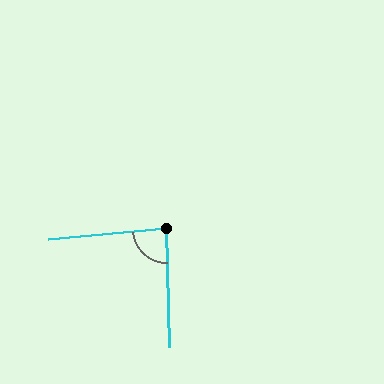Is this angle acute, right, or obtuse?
It is approximately a right angle.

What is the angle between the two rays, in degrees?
Approximately 86 degrees.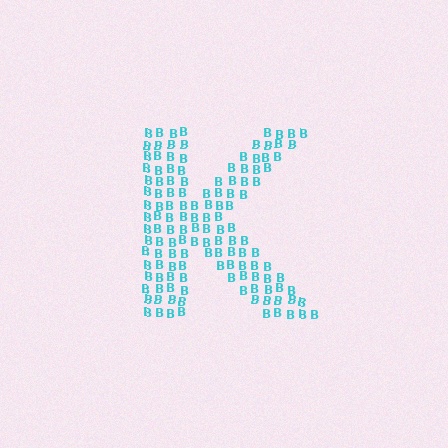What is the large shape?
The large shape is the letter K.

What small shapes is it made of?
It is made of small letter B's.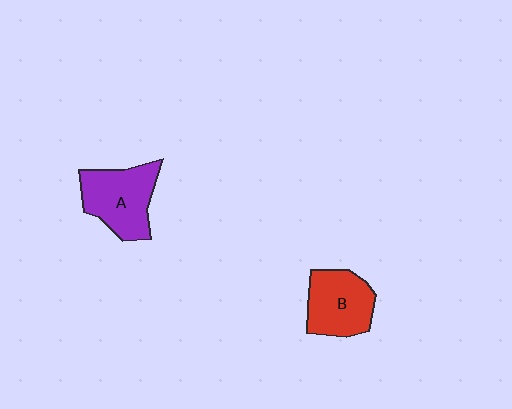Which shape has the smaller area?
Shape B (red).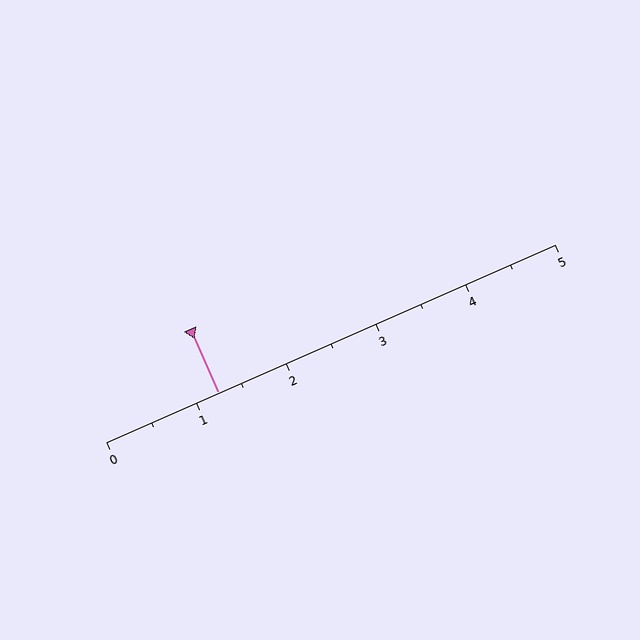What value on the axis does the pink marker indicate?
The marker indicates approximately 1.2.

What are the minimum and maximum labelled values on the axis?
The axis runs from 0 to 5.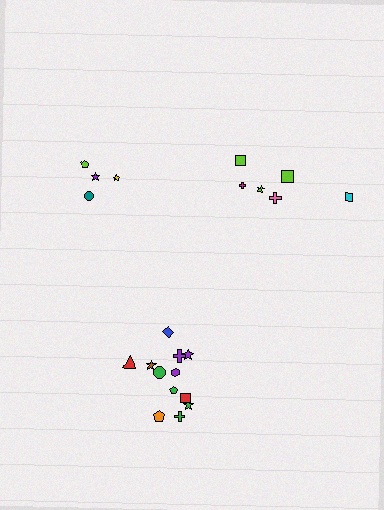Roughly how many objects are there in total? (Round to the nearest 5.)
Roughly 20 objects in total.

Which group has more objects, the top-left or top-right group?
The top-right group.